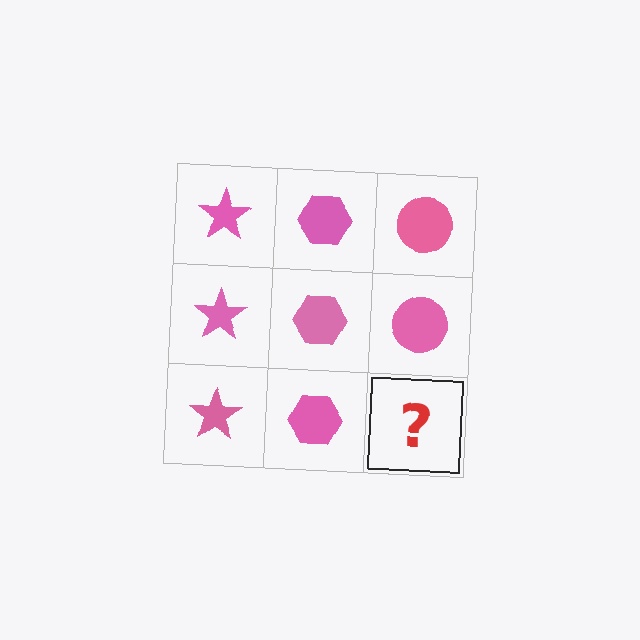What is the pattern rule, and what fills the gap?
The rule is that each column has a consistent shape. The gap should be filled with a pink circle.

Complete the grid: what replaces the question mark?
The question mark should be replaced with a pink circle.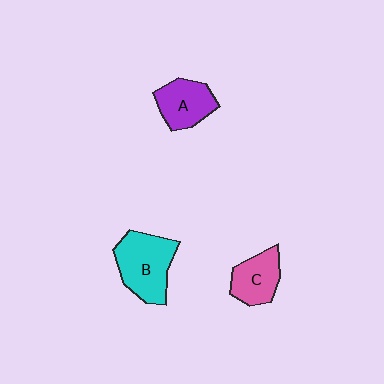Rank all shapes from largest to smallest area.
From largest to smallest: B (cyan), A (purple), C (pink).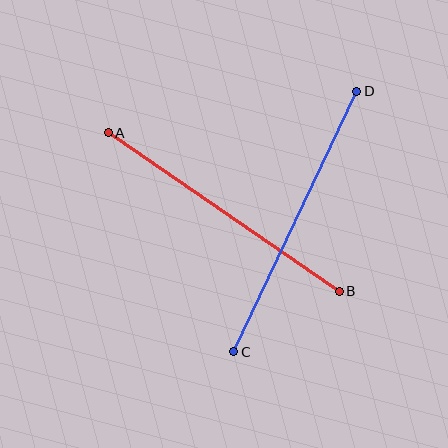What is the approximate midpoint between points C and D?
The midpoint is at approximately (295, 221) pixels.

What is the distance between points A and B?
The distance is approximately 280 pixels.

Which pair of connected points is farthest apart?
Points C and D are farthest apart.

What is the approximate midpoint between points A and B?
The midpoint is at approximately (224, 212) pixels.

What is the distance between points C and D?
The distance is approximately 288 pixels.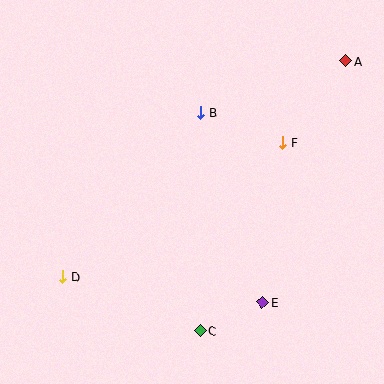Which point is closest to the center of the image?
Point B at (201, 113) is closest to the center.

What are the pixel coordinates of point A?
Point A is at (346, 61).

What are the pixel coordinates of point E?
Point E is at (262, 302).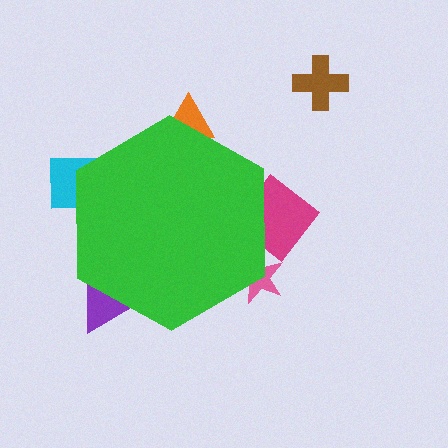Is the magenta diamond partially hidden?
Yes, the magenta diamond is partially hidden behind the green hexagon.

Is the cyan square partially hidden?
Yes, the cyan square is partially hidden behind the green hexagon.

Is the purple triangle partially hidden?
Yes, the purple triangle is partially hidden behind the green hexagon.